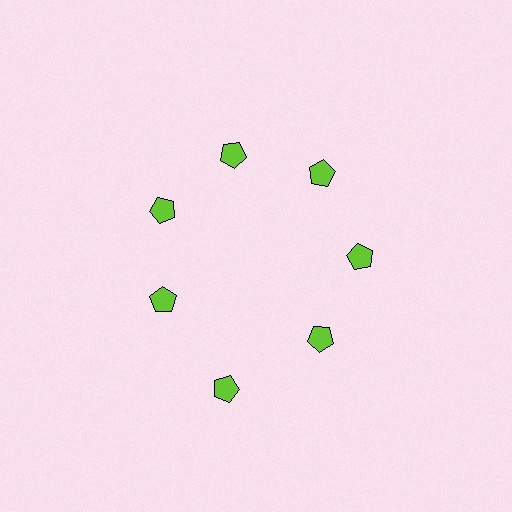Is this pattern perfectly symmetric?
No. The 7 lime pentagons are arranged in a ring, but one element near the 6 o'clock position is pushed outward from the center, breaking the 7-fold rotational symmetry.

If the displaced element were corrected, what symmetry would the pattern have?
It would have 7-fold rotational symmetry — the pattern would map onto itself every 51 degrees.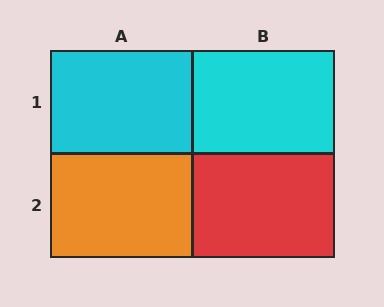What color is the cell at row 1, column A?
Cyan.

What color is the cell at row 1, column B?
Cyan.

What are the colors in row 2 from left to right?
Orange, red.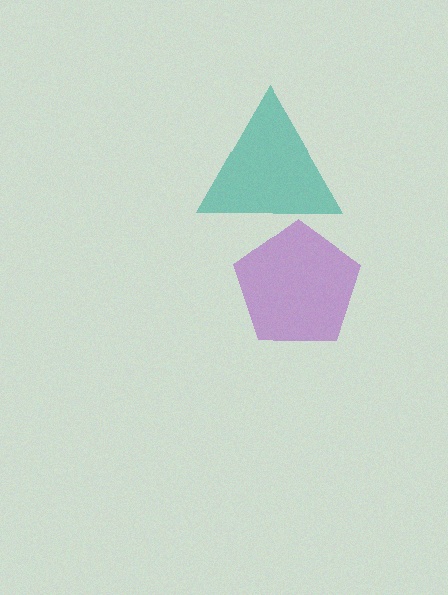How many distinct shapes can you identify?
There are 2 distinct shapes: a teal triangle, a purple pentagon.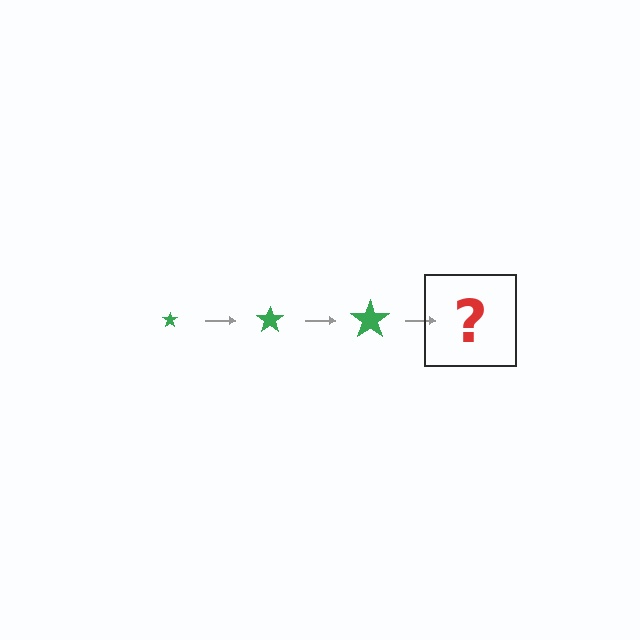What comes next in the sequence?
The next element should be a green star, larger than the previous one.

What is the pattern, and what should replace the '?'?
The pattern is that the star gets progressively larger each step. The '?' should be a green star, larger than the previous one.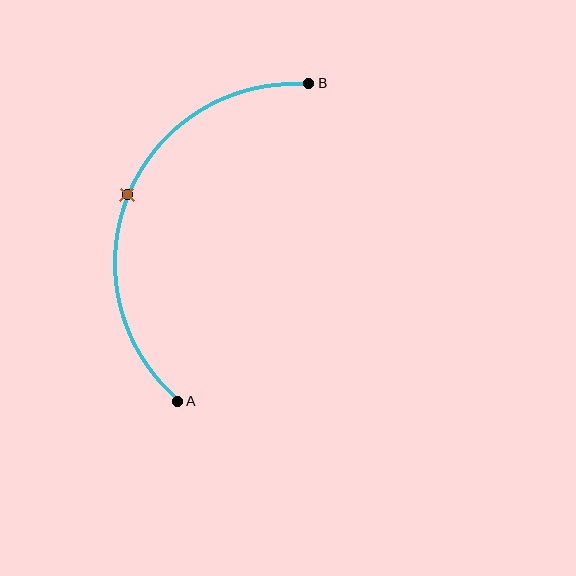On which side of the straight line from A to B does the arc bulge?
The arc bulges to the left of the straight line connecting A and B.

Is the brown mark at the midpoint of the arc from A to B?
Yes. The brown mark lies on the arc at equal arc-length from both A and B — it is the arc midpoint.